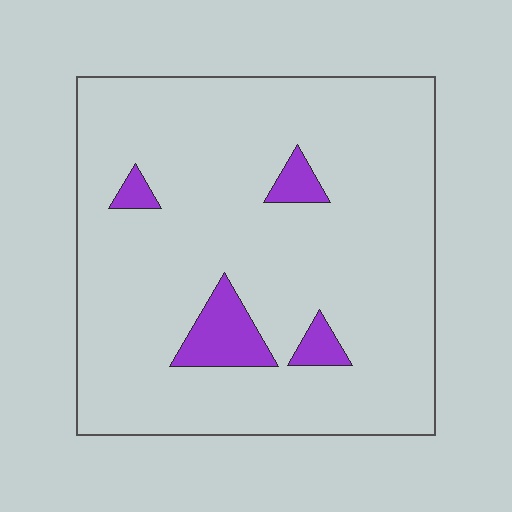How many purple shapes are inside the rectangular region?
4.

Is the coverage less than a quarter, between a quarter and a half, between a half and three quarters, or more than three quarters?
Less than a quarter.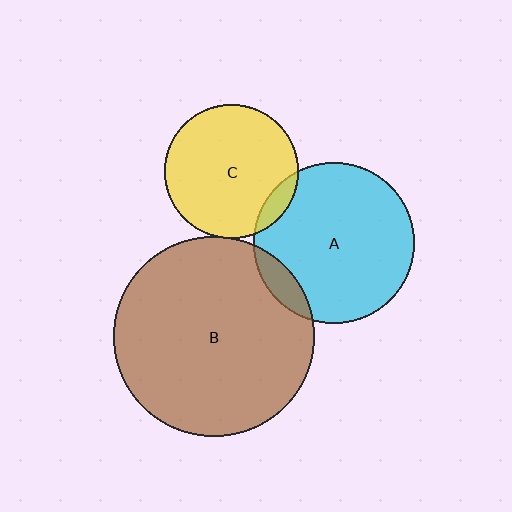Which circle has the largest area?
Circle B (brown).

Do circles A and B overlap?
Yes.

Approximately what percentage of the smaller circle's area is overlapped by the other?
Approximately 10%.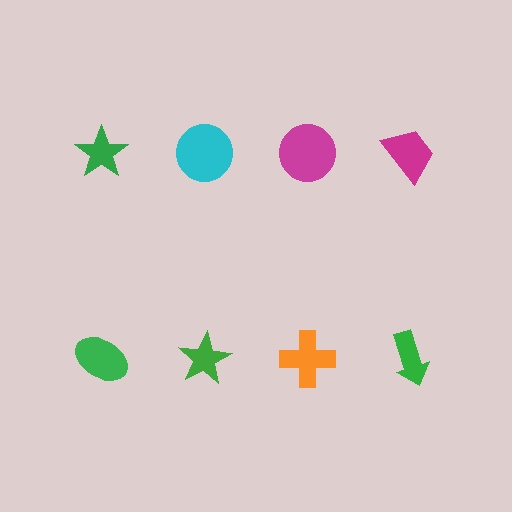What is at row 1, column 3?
A magenta circle.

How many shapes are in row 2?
4 shapes.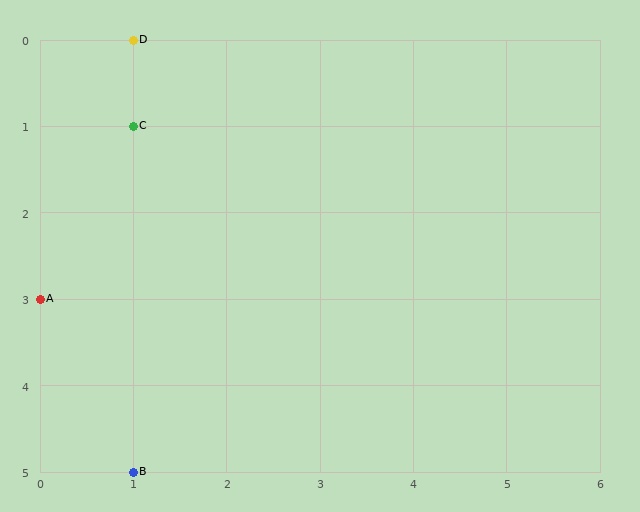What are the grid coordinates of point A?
Point A is at grid coordinates (0, 3).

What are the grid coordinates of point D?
Point D is at grid coordinates (1, 0).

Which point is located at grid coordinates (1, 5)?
Point B is at (1, 5).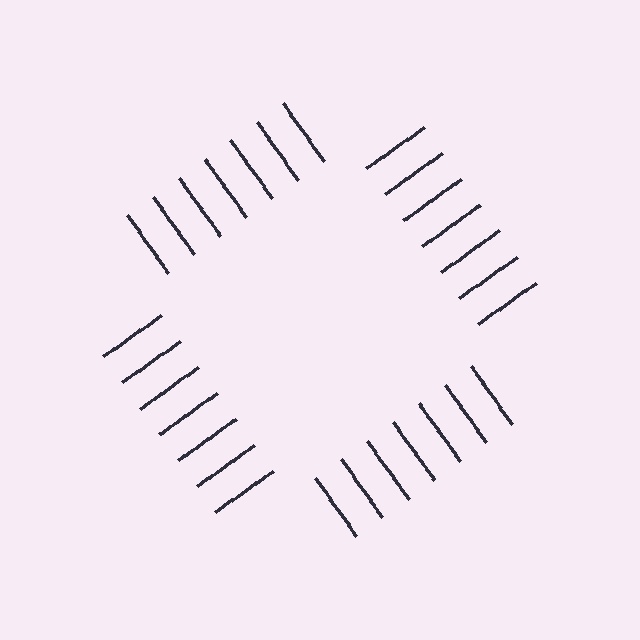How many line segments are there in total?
28 — 7 along each of the 4 edges.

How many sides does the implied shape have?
4 sides — the line-ends trace a square.